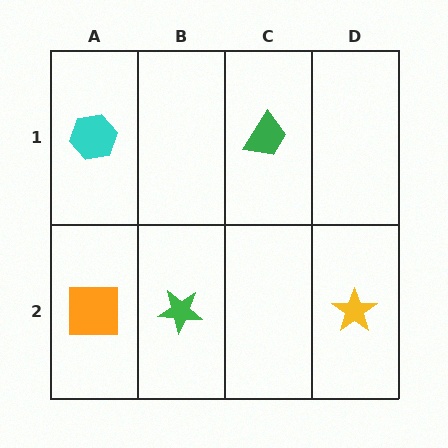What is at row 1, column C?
A green trapezoid.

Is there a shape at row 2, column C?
No, that cell is empty.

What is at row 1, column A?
A cyan hexagon.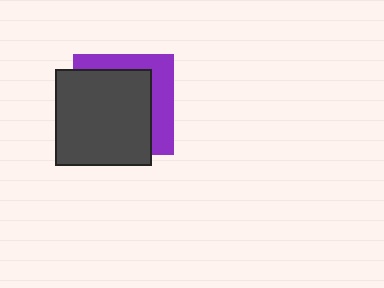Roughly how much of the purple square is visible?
A small part of it is visible (roughly 34%).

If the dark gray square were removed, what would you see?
You would see the complete purple square.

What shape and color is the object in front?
The object in front is a dark gray square.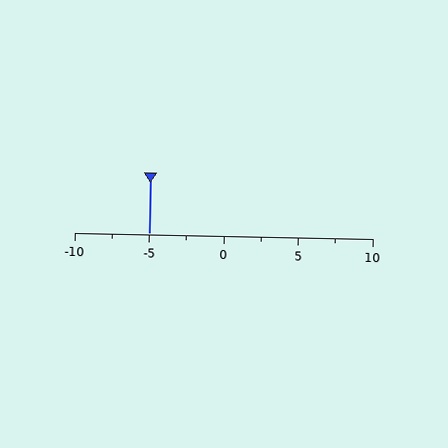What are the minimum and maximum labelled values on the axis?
The axis runs from -10 to 10.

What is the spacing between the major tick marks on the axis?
The major ticks are spaced 5 apart.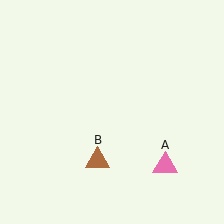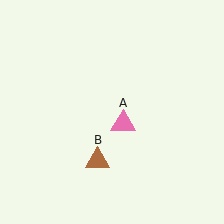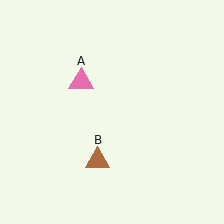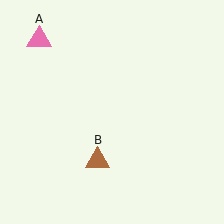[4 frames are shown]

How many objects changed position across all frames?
1 object changed position: pink triangle (object A).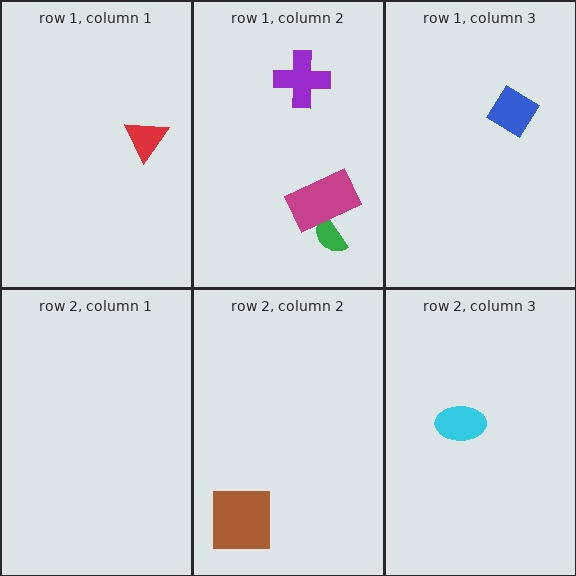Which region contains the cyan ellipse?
The row 2, column 3 region.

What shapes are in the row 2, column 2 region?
The brown square.